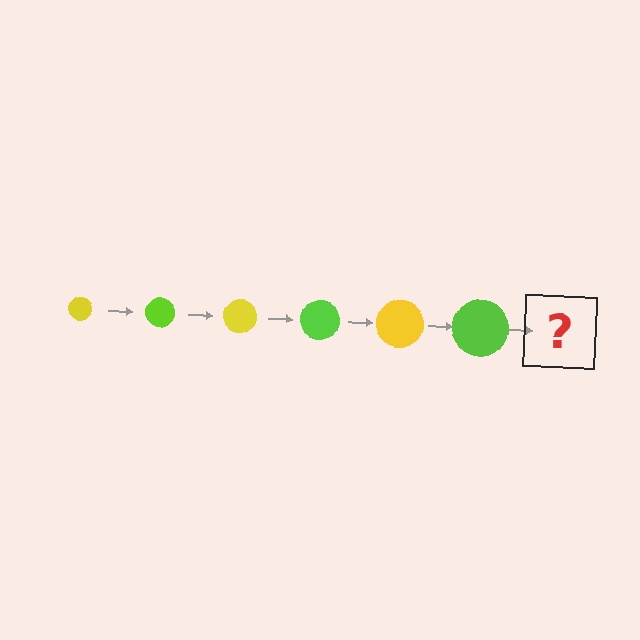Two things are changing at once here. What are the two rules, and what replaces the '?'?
The two rules are that the circle grows larger each step and the color cycles through yellow and lime. The '?' should be a yellow circle, larger than the previous one.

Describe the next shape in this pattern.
It should be a yellow circle, larger than the previous one.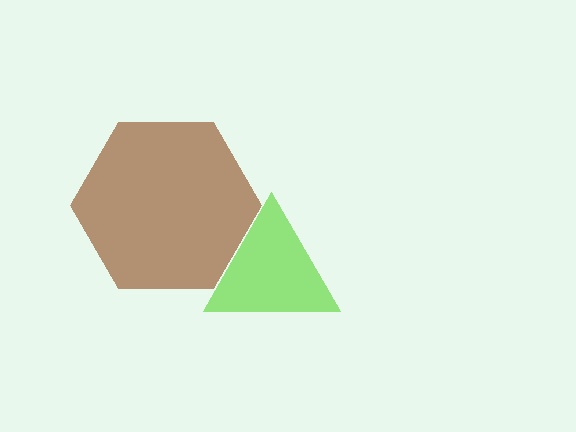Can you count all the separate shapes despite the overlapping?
Yes, there are 2 separate shapes.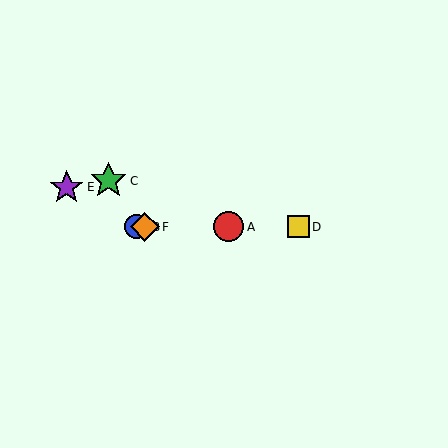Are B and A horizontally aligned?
Yes, both are at y≈227.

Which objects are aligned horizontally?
Objects A, B, D, F are aligned horizontally.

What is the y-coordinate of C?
Object C is at y≈181.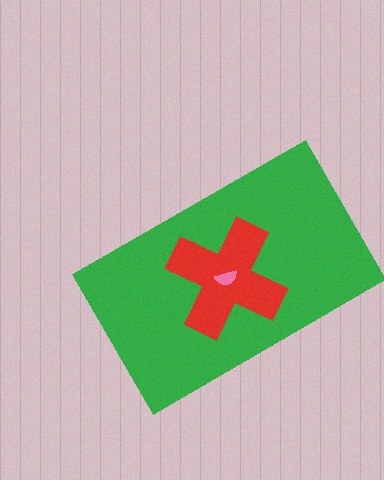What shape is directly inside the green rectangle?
The red cross.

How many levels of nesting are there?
3.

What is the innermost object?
The pink semicircle.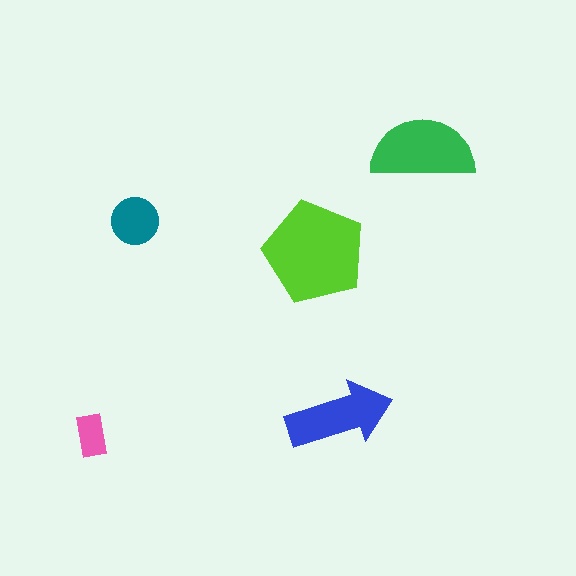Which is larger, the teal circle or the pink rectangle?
The teal circle.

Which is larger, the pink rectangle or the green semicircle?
The green semicircle.